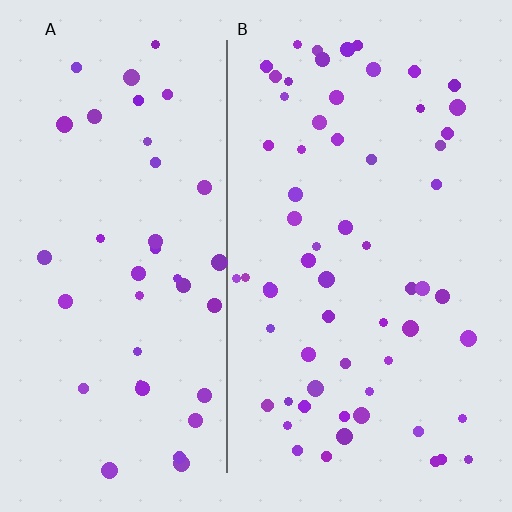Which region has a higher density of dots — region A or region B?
B (the right).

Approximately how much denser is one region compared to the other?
Approximately 1.5× — region B over region A.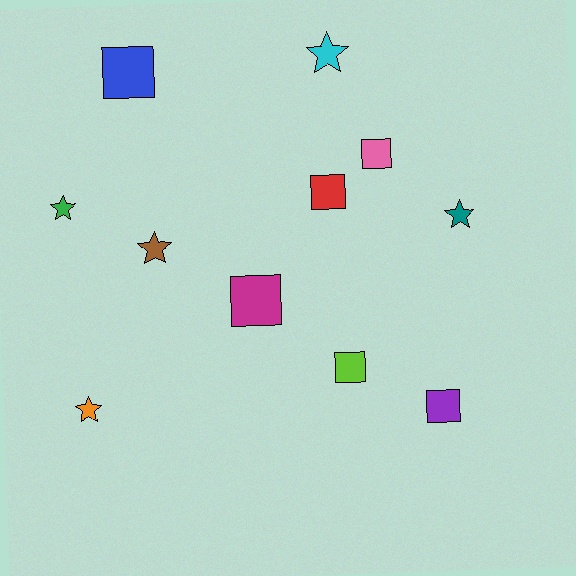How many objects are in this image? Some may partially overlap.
There are 11 objects.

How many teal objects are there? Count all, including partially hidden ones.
There is 1 teal object.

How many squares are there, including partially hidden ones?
There are 6 squares.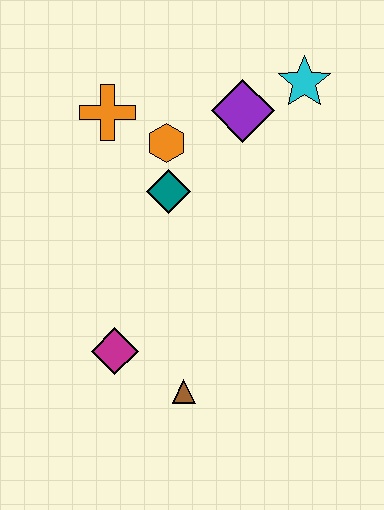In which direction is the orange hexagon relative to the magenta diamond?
The orange hexagon is above the magenta diamond.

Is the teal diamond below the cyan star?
Yes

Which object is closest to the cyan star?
The purple diamond is closest to the cyan star.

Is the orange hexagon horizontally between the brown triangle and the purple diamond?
No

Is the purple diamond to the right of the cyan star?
No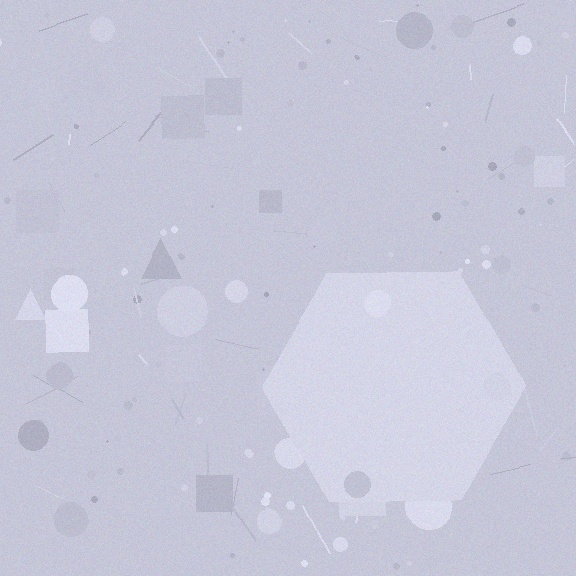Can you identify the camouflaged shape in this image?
The camouflaged shape is a hexagon.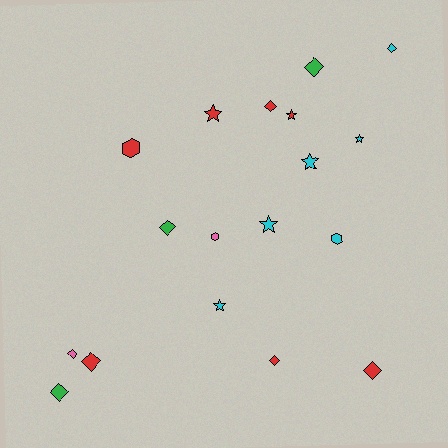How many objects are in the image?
There are 18 objects.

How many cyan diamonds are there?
There is 1 cyan diamond.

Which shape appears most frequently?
Diamond, with 9 objects.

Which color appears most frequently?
Red, with 7 objects.